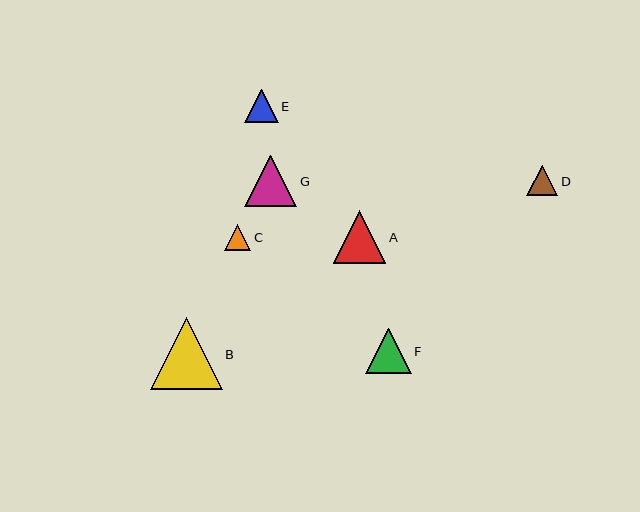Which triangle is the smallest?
Triangle C is the smallest with a size of approximately 27 pixels.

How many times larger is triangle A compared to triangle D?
Triangle A is approximately 1.7 times the size of triangle D.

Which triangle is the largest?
Triangle B is the largest with a size of approximately 72 pixels.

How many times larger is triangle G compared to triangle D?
Triangle G is approximately 1.7 times the size of triangle D.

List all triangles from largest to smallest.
From largest to smallest: B, A, G, F, E, D, C.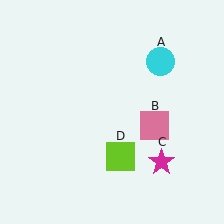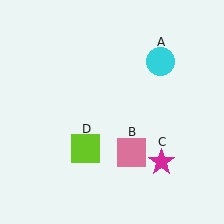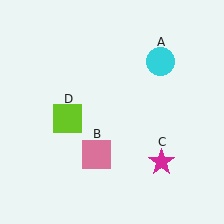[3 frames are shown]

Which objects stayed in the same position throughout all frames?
Cyan circle (object A) and magenta star (object C) remained stationary.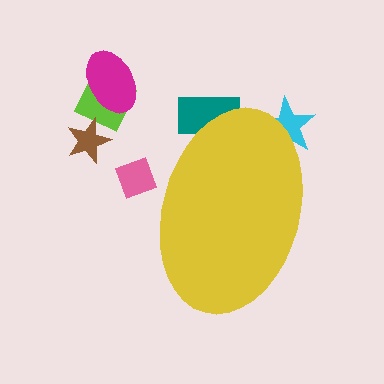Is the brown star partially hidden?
No, the brown star is fully visible.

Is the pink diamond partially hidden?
Yes, the pink diamond is partially hidden behind the yellow ellipse.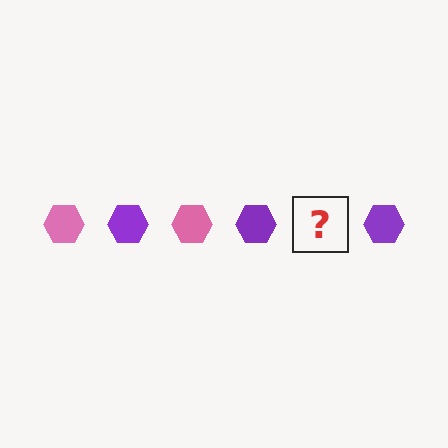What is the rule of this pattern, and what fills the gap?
The rule is that the pattern cycles through pink, purple hexagons. The gap should be filled with a pink hexagon.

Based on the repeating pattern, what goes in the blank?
The blank should be a pink hexagon.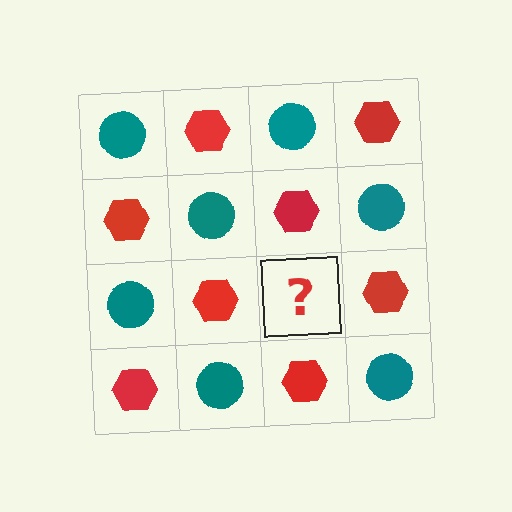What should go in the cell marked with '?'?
The missing cell should contain a teal circle.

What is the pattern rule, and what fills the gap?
The rule is that it alternates teal circle and red hexagon in a checkerboard pattern. The gap should be filled with a teal circle.